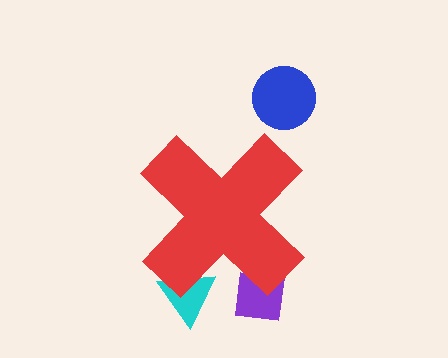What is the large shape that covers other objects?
A red cross.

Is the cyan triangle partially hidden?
Yes, the cyan triangle is partially hidden behind the red cross.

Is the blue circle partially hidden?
No, the blue circle is fully visible.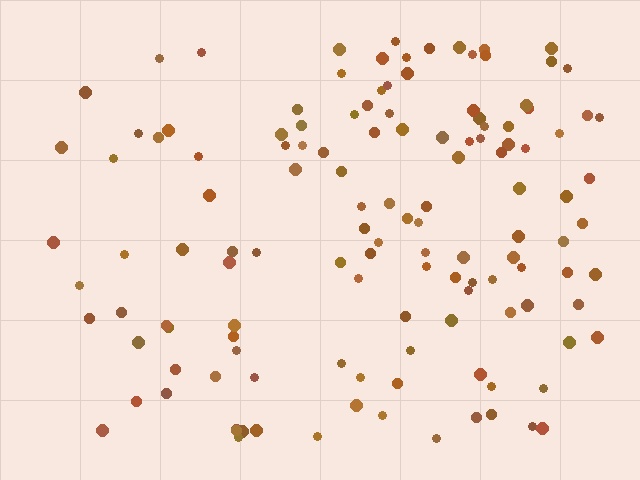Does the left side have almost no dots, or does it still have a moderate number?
Still a moderate number, just noticeably fewer than the right.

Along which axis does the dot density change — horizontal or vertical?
Horizontal.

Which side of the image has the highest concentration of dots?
The right.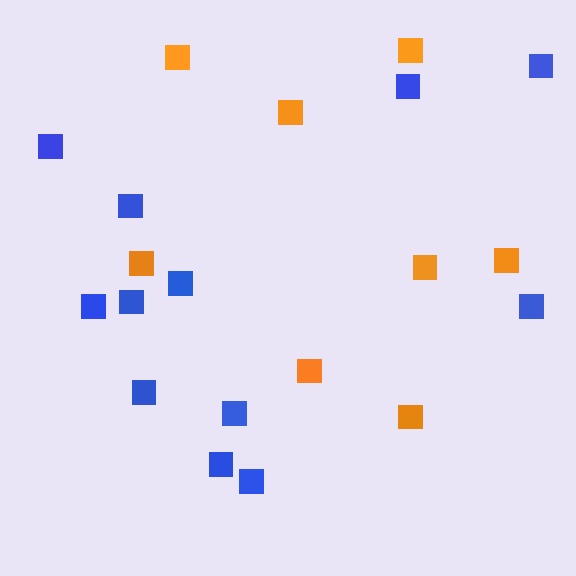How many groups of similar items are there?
There are 2 groups: one group of orange squares (8) and one group of blue squares (12).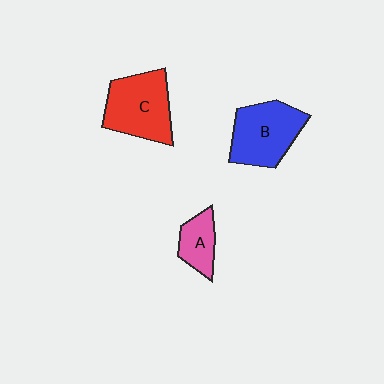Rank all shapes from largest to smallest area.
From largest to smallest: C (red), B (blue), A (pink).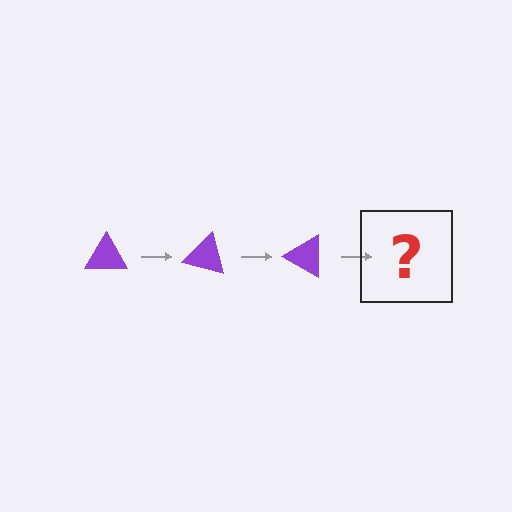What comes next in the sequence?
The next element should be a purple triangle rotated 45 degrees.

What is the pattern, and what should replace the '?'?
The pattern is that the triangle rotates 15 degrees each step. The '?' should be a purple triangle rotated 45 degrees.